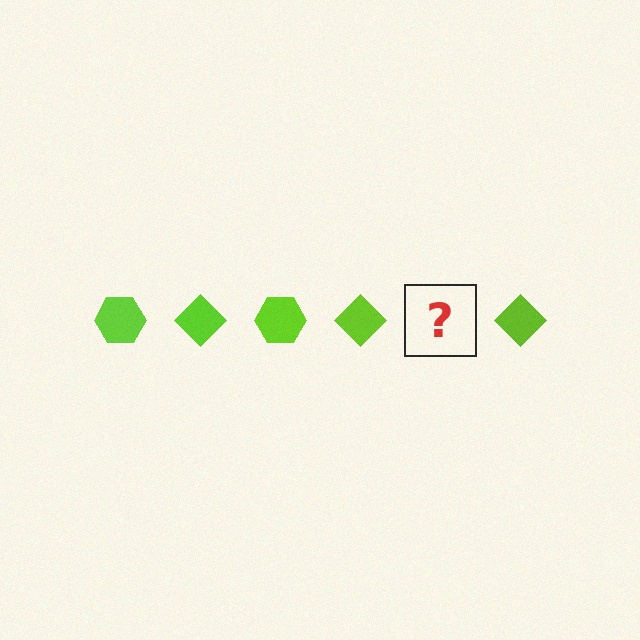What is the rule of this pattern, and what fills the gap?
The rule is that the pattern cycles through hexagon, diamond shapes in lime. The gap should be filled with a lime hexagon.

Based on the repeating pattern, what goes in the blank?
The blank should be a lime hexagon.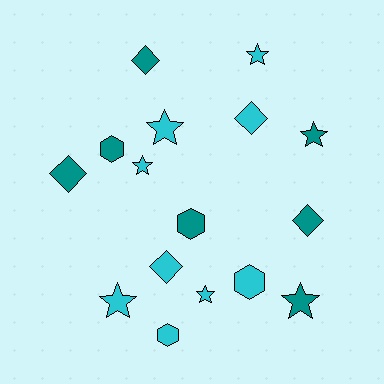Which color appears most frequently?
Cyan, with 9 objects.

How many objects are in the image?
There are 16 objects.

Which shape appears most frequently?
Star, with 7 objects.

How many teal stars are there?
There are 2 teal stars.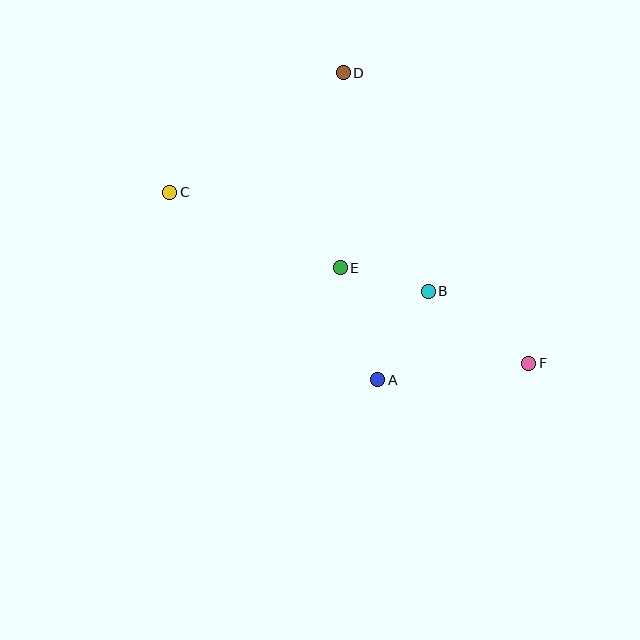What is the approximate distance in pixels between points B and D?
The distance between B and D is approximately 234 pixels.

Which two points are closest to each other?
Points B and E are closest to each other.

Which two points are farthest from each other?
Points C and F are farthest from each other.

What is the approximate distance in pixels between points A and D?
The distance between A and D is approximately 309 pixels.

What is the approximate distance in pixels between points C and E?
The distance between C and E is approximately 186 pixels.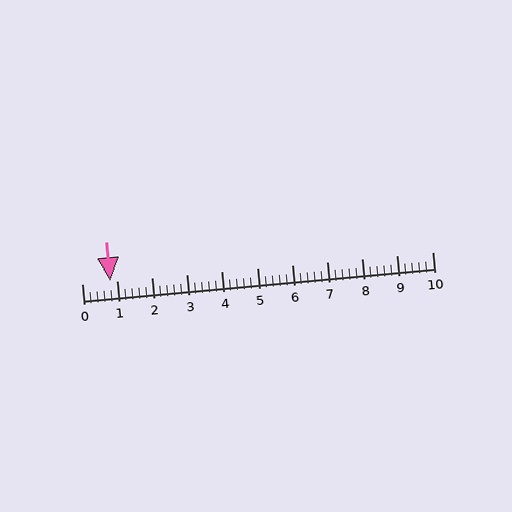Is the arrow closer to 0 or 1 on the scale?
The arrow is closer to 1.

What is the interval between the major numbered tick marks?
The major tick marks are spaced 1 units apart.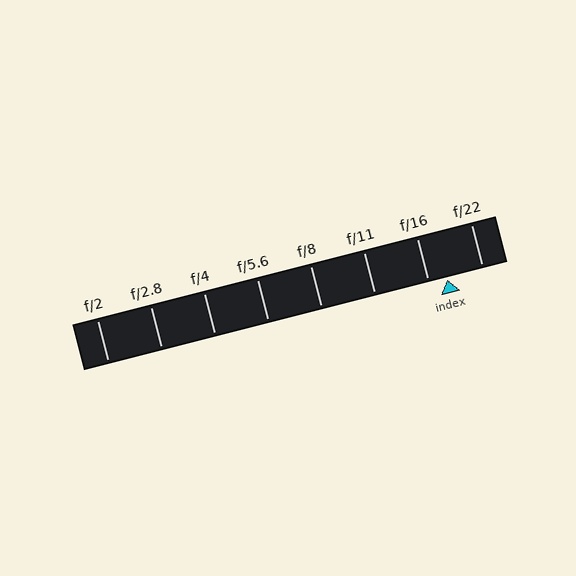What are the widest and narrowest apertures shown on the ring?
The widest aperture shown is f/2 and the narrowest is f/22.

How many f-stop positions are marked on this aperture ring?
There are 8 f-stop positions marked.